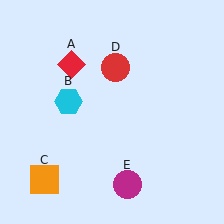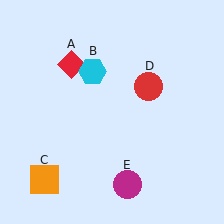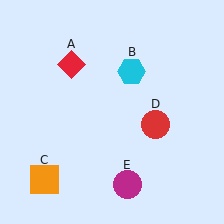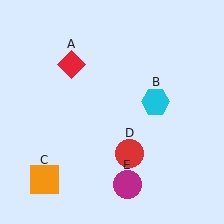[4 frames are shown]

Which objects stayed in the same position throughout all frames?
Red diamond (object A) and orange square (object C) and magenta circle (object E) remained stationary.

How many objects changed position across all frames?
2 objects changed position: cyan hexagon (object B), red circle (object D).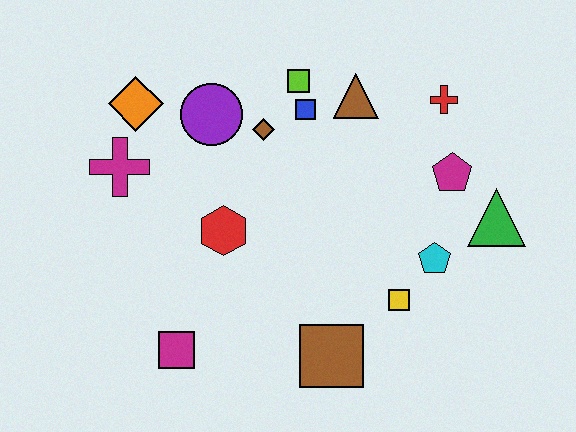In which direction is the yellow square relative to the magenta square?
The yellow square is to the right of the magenta square.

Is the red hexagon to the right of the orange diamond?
Yes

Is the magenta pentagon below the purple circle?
Yes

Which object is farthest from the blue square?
The magenta square is farthest from the blue square.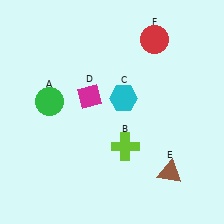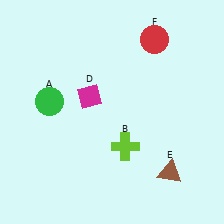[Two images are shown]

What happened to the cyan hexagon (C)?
The cyan hexagon (C) was removed in Image 2. It was in the top-right area of Image 1.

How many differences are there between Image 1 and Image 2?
There is 1 difference between the two images.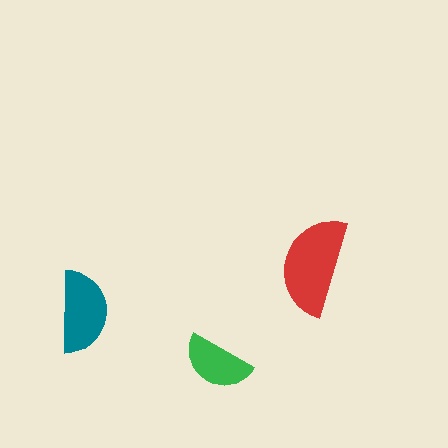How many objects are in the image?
There are 3 objects in the image.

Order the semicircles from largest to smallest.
the red one, the teal one, the green one.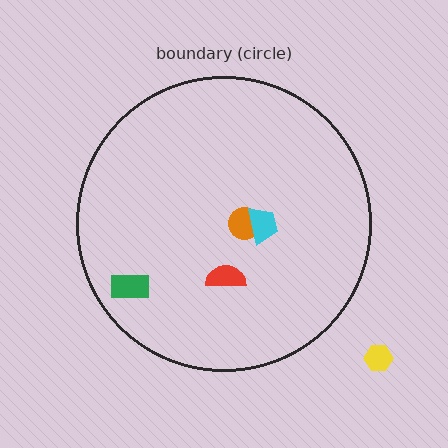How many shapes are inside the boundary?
4 inside, 1 outside.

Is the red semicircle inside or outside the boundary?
Inside.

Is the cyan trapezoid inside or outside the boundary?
Inside.